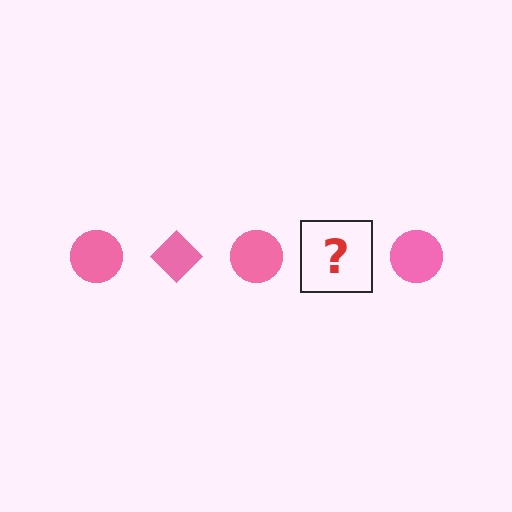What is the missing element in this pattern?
The missing element is a pink diamond.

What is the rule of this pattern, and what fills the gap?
The rule is that the pattern cycles through circle, diamond shapes in pink. The gap should be filled with a pink diamond.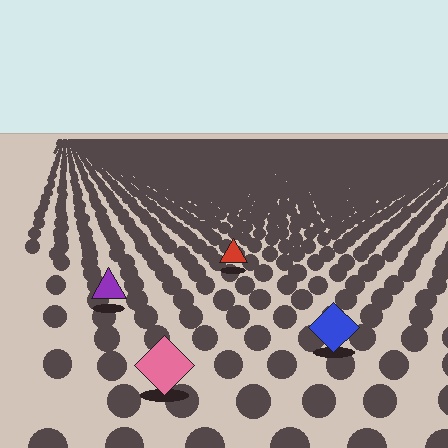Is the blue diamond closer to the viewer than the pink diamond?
No. The pink diamond is closer — you can tell from the texture gradient: the ground texture is coarser near it.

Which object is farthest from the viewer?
The red triangle is farthest from the viewer. It appears smaller and the ground texture around it is denser.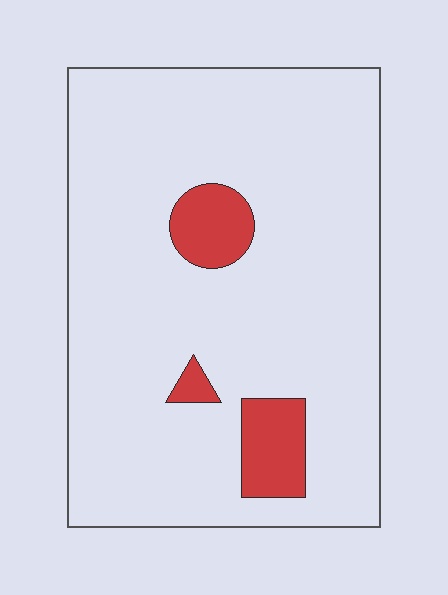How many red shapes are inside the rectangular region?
3.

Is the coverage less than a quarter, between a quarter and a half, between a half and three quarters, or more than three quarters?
Less than a quarter.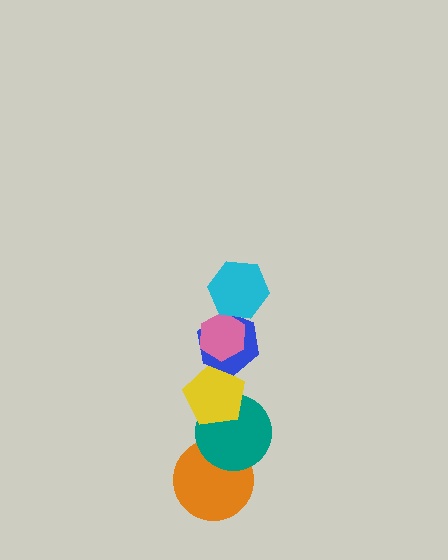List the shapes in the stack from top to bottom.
From top to bottom: the cyan hexagon, the pink hexagon, the blue hexagon, the yellow pentagon, the teal circle, the orange circle.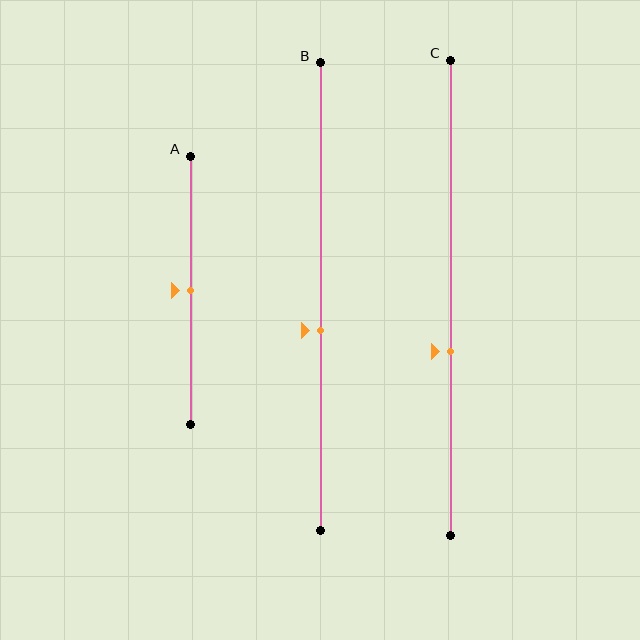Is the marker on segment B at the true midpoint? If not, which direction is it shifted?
No, the marker on segment B is shifted downward by about 7% of the segment length.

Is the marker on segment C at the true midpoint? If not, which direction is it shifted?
No, the marker on segment C is shifted downward by about 11% of the segment length.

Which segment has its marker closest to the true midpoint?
Segment A has its marker closest to the true midpoint.